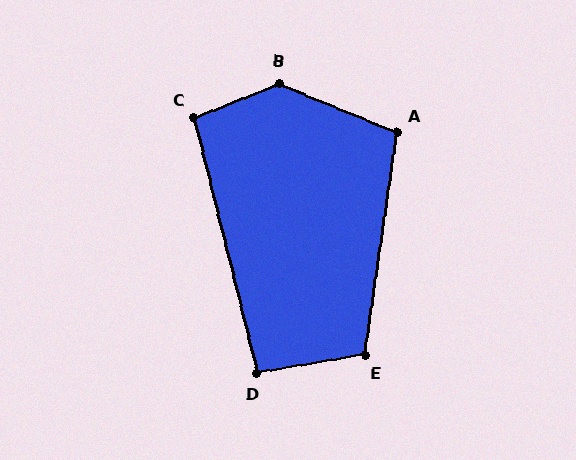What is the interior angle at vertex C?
Approximately 98 degrees (obtuse).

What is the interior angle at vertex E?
Approximately 108 degrees (obtuse).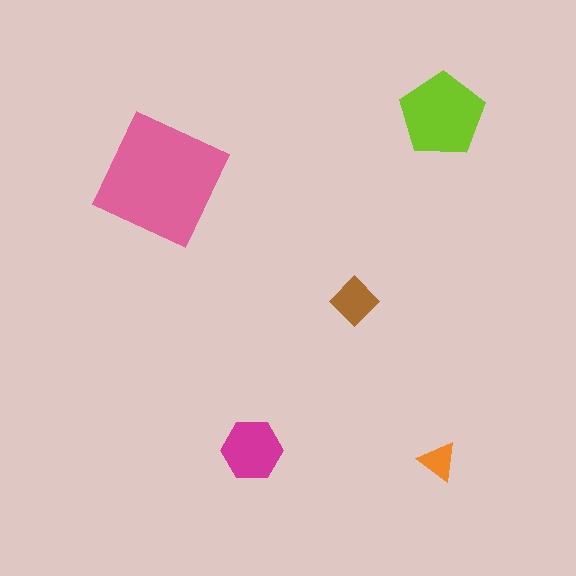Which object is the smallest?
The orange triangle.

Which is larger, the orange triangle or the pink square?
The pink square.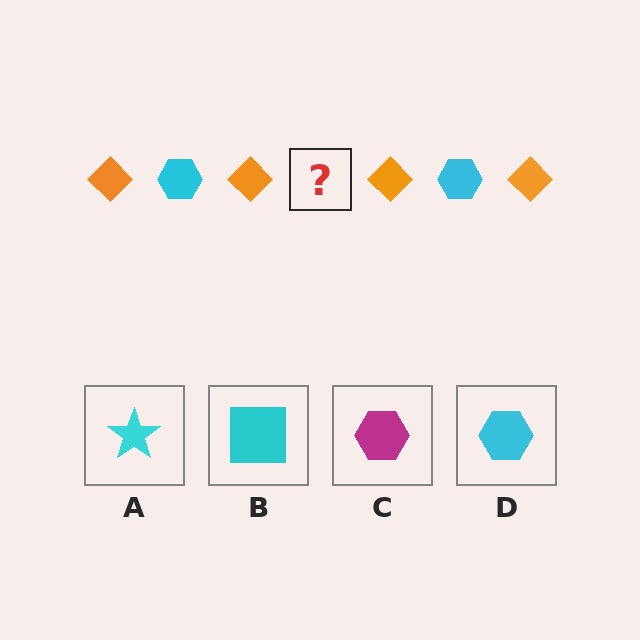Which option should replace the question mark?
Option D.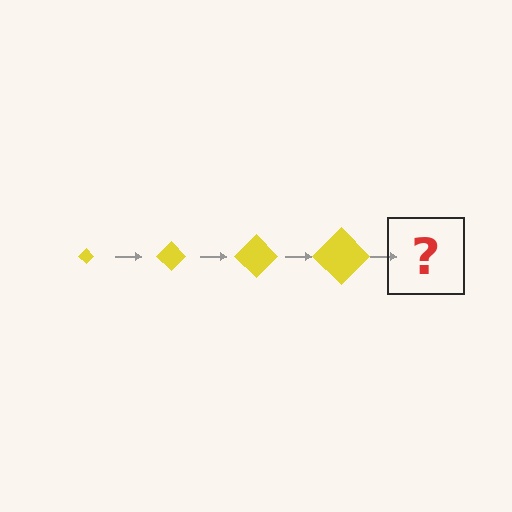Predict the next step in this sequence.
The next step is a yellow diamond, larger than the previous one.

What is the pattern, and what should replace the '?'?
The pattern is that the diamond gets progressively larger each step. The '?' should be a yellow diamond, larger than the previous one.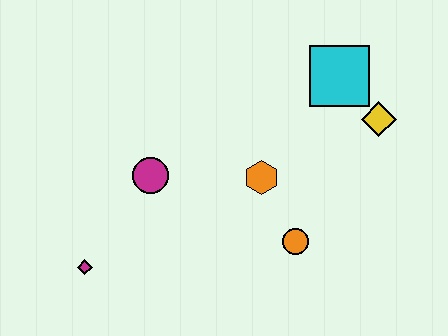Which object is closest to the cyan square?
The yellow diamond is closest to the cyan square.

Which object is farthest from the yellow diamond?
The magenta diamond is farthest from the yellow diamond.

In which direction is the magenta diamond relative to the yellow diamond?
The magenta diamond is to the left of the yellow diamond.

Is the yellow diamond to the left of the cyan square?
No